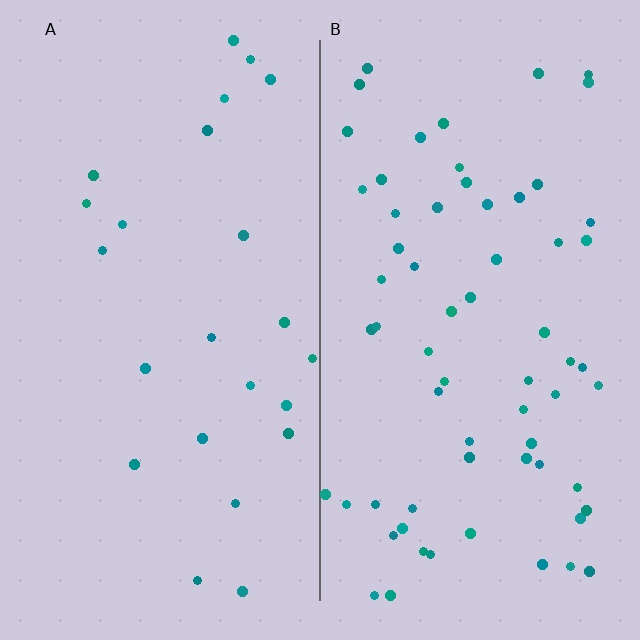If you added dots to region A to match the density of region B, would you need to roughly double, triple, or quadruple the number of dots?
Approximately triple.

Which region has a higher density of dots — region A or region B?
B (the right).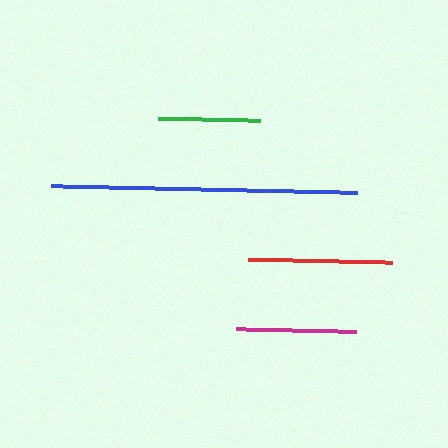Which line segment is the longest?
The blue line is the longest at approximately 305 pixels.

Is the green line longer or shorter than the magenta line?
The magenta line is longer than the green line.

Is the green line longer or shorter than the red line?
The red line is longer than the green line.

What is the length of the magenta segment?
The magenta segment is approximately 120 pixels long.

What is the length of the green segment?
The green segment is approximately 102 pixels long.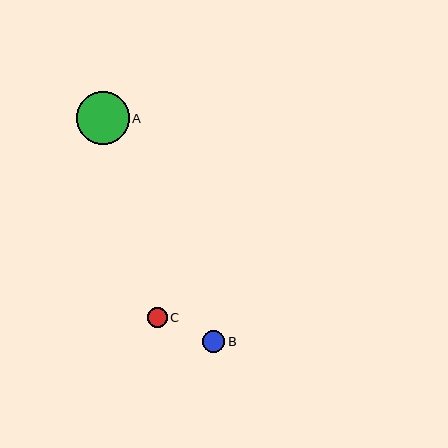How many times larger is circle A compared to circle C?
Circle A is approximately 2.6 times the size of circle C.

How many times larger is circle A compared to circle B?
Circle A is approximately 2.4 times the size of circle B.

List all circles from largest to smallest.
From largest to smallest: A, B, C.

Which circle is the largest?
Circle A is the largest with a size of approximately 53 pixels.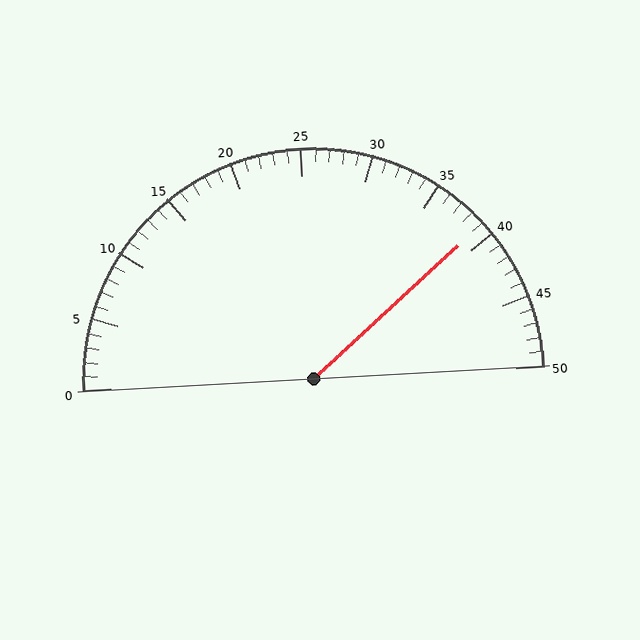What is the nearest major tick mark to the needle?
The nearest major tick mark is 40.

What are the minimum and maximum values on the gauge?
The gauge ranges from 0 to 50.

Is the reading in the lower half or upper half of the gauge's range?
The reading is in the upper half of the range (0 to 50).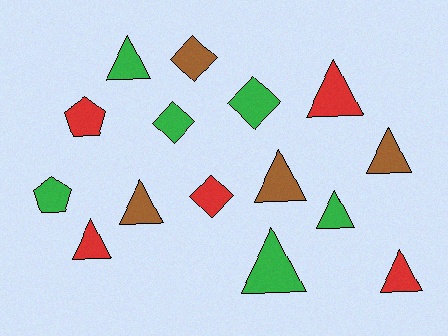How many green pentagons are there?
There is 1 green pentagon.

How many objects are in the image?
There are 15 objects.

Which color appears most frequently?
Green, with 6 objects.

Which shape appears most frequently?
Triangle, with 9 objects.